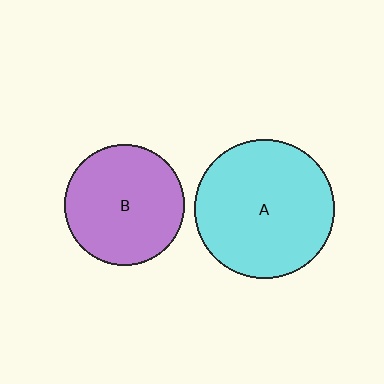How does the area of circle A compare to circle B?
Approximately 1.3 times.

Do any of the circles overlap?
No, none of the circles overlap.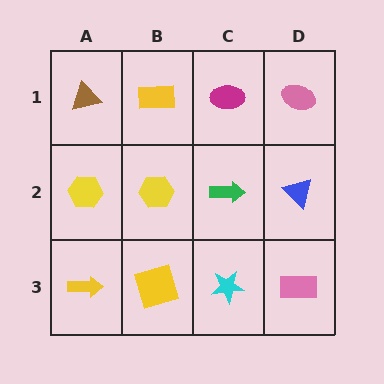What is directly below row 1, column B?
A yellow hexagon.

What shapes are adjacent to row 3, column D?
A blue triangle (row 2, column D), a cyan star (row 3, column C).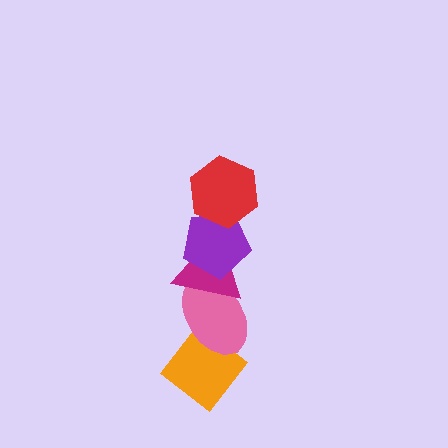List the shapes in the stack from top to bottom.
From top to bottom: the red hexagon, the purple pentagon, the magenta triangle, the pink ellipse, the orange diamond.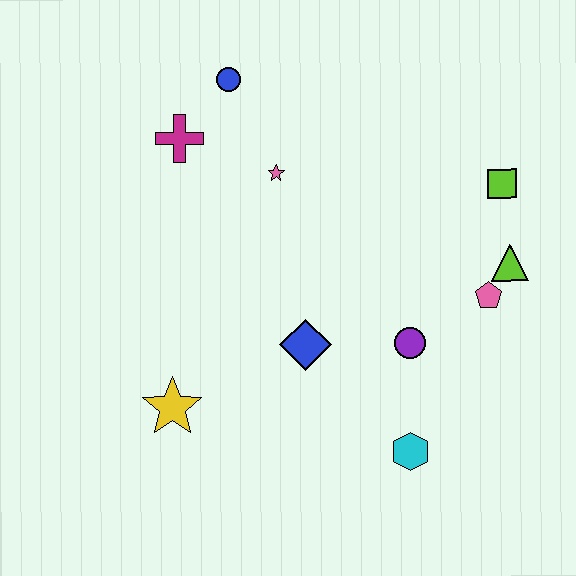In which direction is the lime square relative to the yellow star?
The lime square is to the right of the yellow star.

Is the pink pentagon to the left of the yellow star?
No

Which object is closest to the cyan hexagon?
The purple circle is closest to the cyan hexagon.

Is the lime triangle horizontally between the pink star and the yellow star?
No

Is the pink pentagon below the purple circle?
No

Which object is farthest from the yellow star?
The lime square is farthest from the yellow star.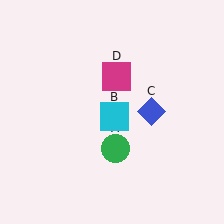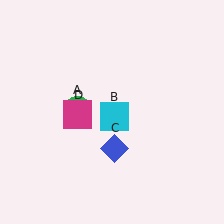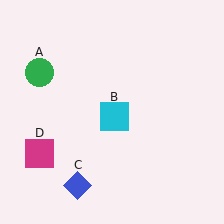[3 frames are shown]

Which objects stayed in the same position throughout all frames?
Cyan square (object B) remained stationary.